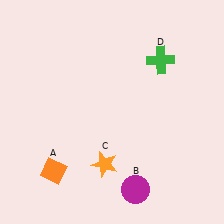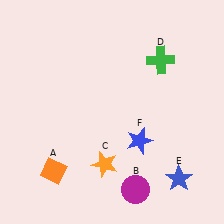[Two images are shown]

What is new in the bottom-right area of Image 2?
A blue star (F) was added in the bottom-right area of Image 2.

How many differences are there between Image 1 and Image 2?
There are 2 differences between the two images.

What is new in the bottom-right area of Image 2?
A blue star (E) was added in the bottom-right area of Image 2.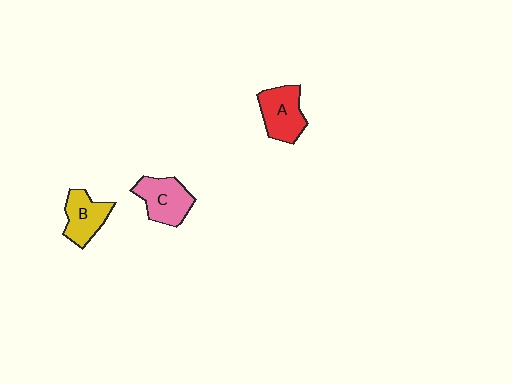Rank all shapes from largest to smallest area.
From largest to smallest: A (red), C (pink), B (yellow).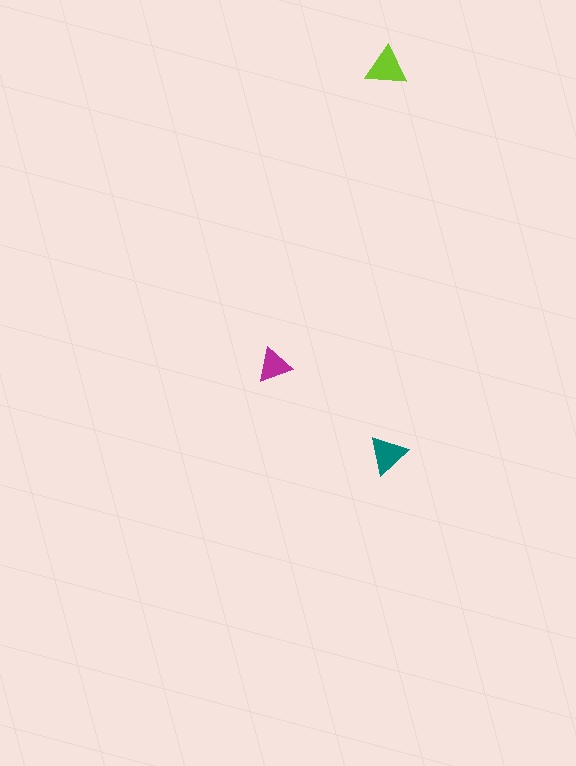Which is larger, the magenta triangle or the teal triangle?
The teal one.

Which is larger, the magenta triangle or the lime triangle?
The lime one.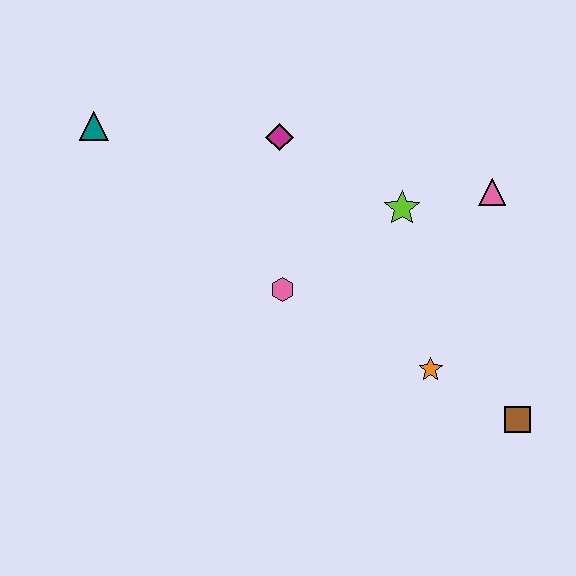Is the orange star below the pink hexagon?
Yes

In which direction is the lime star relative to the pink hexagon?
The lime star is to the right of the pink hexagon.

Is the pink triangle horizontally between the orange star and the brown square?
Yes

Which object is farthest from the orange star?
The teal triangle is farthest from the orange star.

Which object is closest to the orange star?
The brown square is closest to the orange star.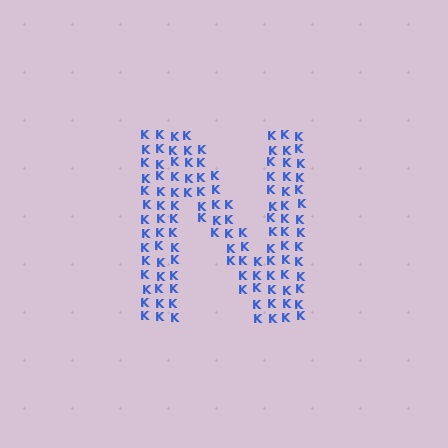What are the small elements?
The small elements are letter K's.